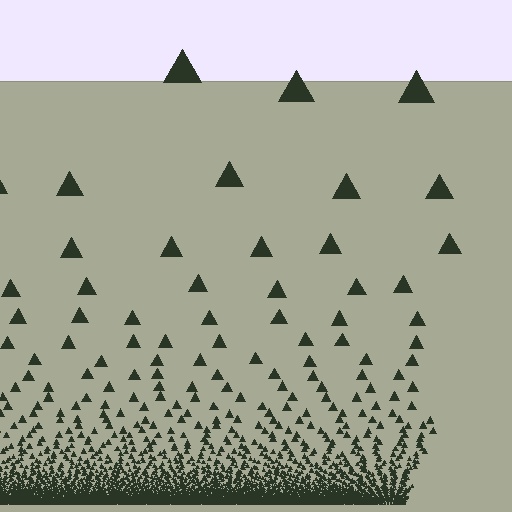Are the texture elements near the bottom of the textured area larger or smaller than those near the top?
Smaller. The gradient is inverted — elements near the bottom are smaller and denser.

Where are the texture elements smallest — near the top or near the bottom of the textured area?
Near the bottom.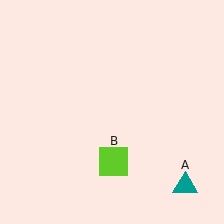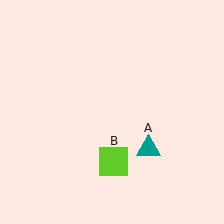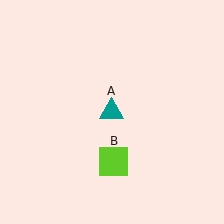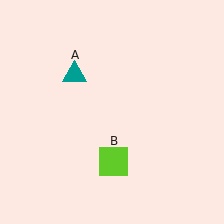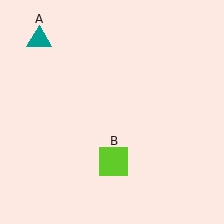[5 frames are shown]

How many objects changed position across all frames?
1 object changed position: teal triangle (object A).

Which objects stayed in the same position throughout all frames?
Lime square (object B) remained stationary.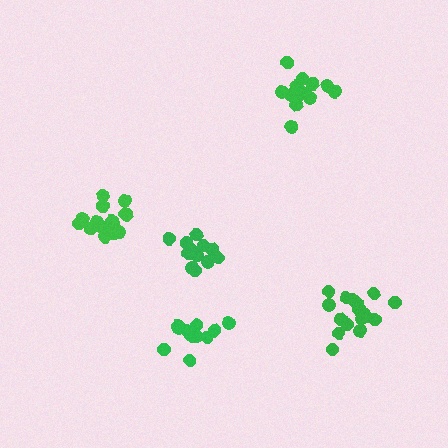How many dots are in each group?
Group 1: 12 dots, Group 2: 17 dots, Group 3: 15 dots, Group 4: 18 dots, Group 5: 12 dots (74 total).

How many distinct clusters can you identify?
There are 5 distinct clusters.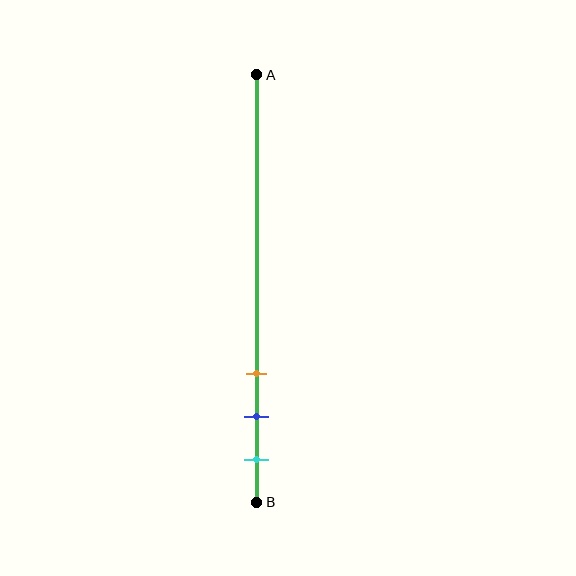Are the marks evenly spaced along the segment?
Yes, the marks are approximately evenly spaced.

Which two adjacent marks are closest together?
The blue and cyan marks are the closest adjacent pair.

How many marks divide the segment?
There are 3 marks dividing the segment.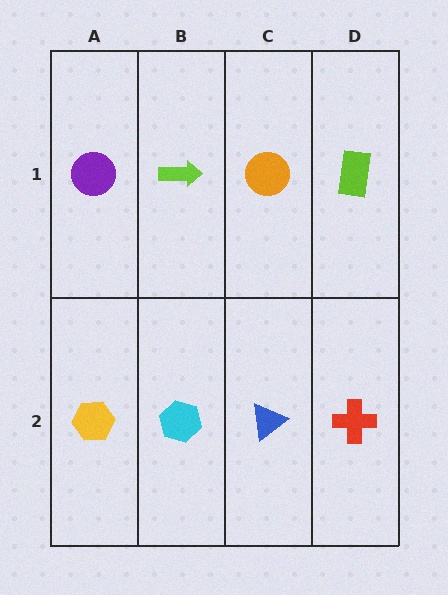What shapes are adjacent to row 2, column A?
A purple circle (row 1, column A), a cyan hexagon (row 2, column B).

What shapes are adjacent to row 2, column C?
An orange circle (row 1, column C), a cyan hexagon (row 2, column B), a red cross (row 2, column D).